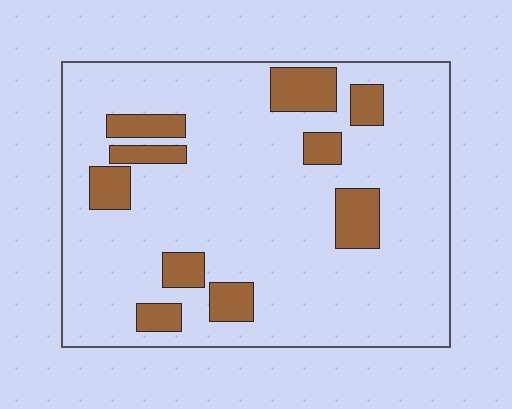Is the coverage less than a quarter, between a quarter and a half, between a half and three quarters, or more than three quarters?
Less than a quarter.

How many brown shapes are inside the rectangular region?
10.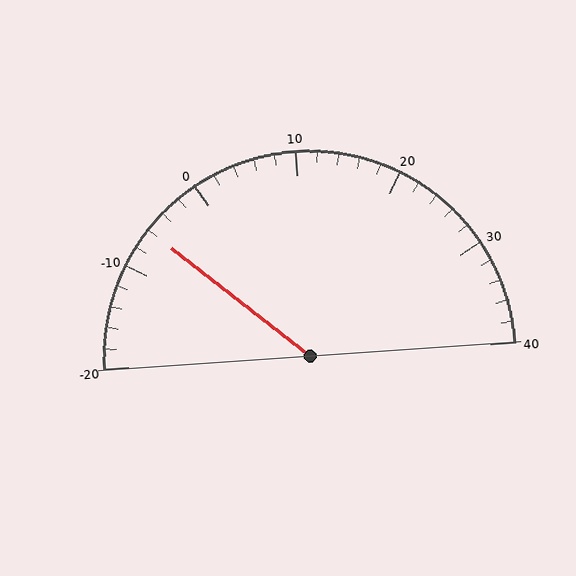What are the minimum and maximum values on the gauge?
The gauge ranges from -20 to 40.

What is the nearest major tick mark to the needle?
The nearest major tick mark is -10.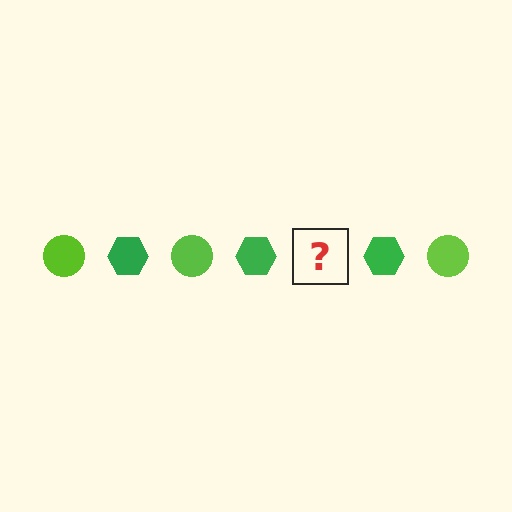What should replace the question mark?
The question mark should be replaced with a lime circle.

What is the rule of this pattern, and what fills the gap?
The rule is that the pattern alternates between lime circle and green hexagon. The gap should be filled with a lime circle.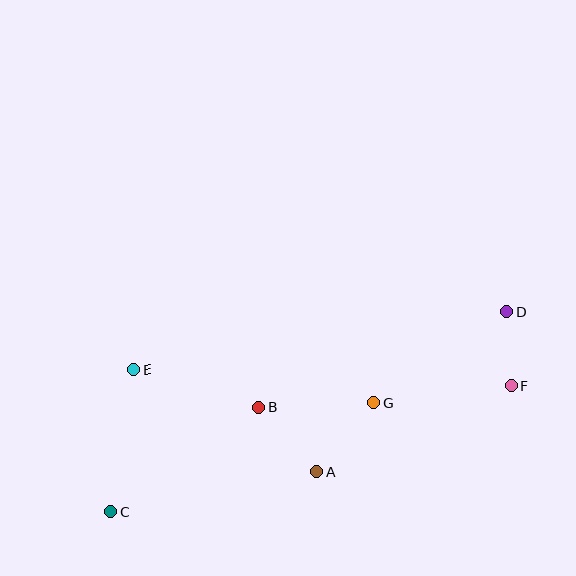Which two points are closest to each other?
Points D and F are closest to each other.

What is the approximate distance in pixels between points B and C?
The distance between B and C is approximately 181 pixels.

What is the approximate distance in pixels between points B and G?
The distance between B and G is approximately 115 pixels.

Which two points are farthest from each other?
Points C and D are farthest from each other.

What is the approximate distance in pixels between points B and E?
The distance between B and E is approximately 131 pixels.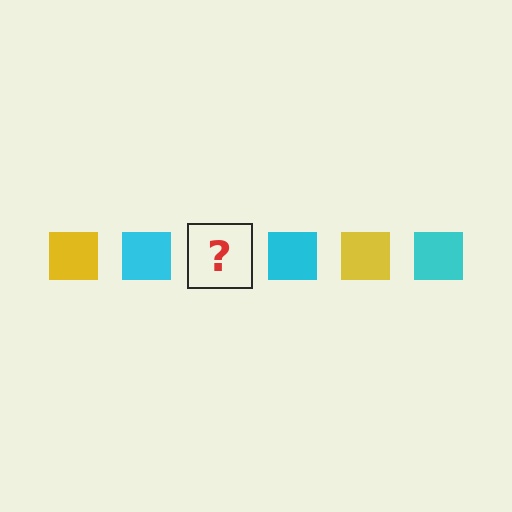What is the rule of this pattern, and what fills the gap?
The rule is that the pattern cycles through yellow, cyan squares. The gap should be filled with a yellow square.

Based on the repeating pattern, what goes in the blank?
The blank should be a yellow square.